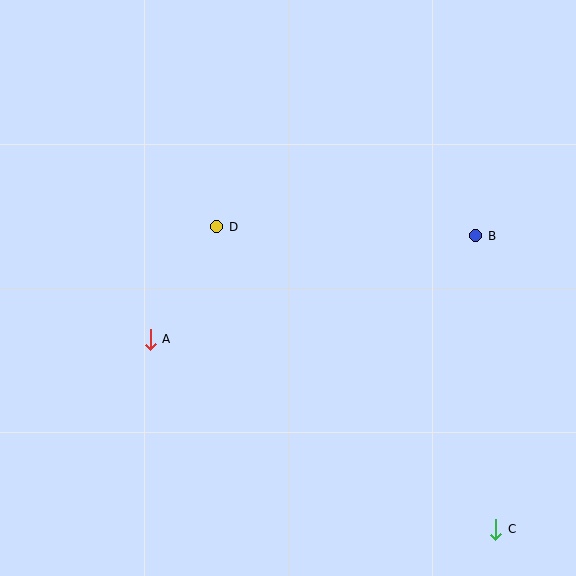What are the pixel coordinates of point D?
Point D is at (217, 227).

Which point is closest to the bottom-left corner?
Point A is closest to the bottom-left corner.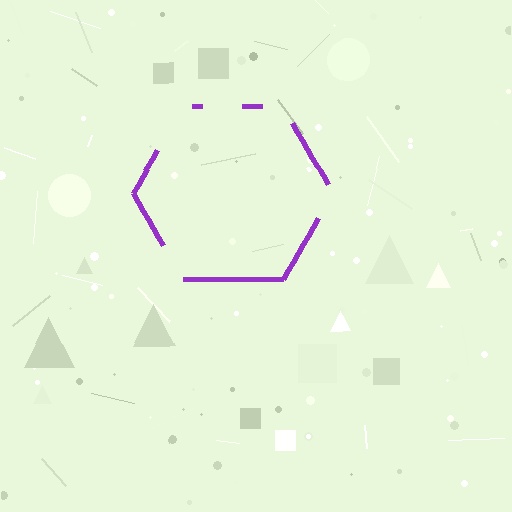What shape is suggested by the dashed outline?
The dashed outline suggests a hexagon.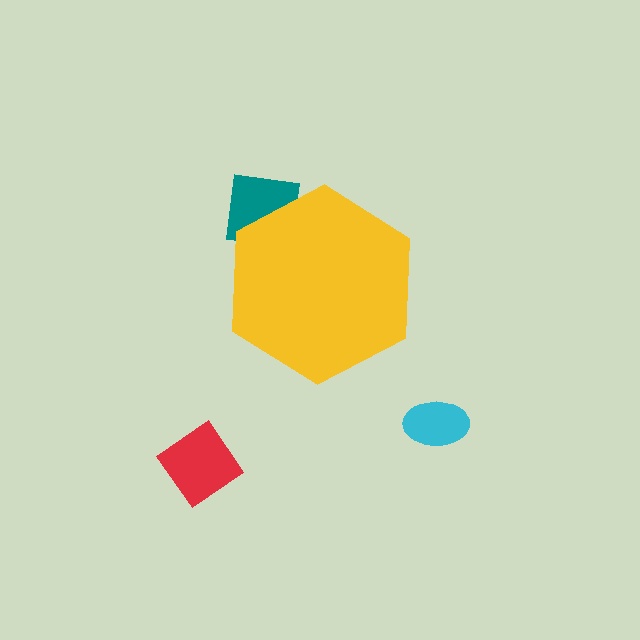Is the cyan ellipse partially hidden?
No, the cyan ellipse is fully visible.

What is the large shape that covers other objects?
A yellow hexagon.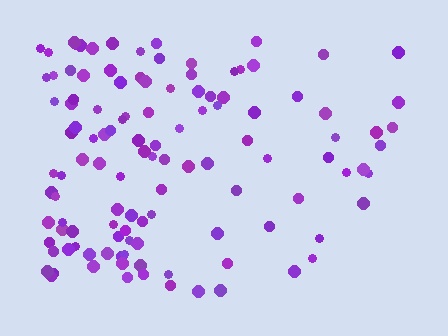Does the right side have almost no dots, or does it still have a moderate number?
Still a moderate number, just noticeably fewer than the left.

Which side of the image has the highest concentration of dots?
The left.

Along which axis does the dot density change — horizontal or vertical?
Horizontal.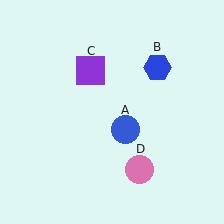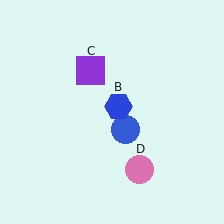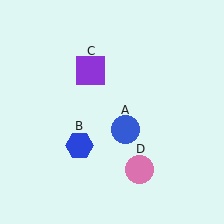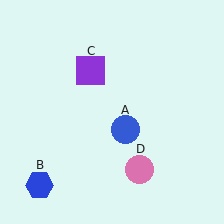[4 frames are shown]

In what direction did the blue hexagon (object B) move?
The blue hexagon (object B) moved down and to the left.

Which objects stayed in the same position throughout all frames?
Blue circle (object A) and purple square (object C) and pink circle (object D) remained stationary.